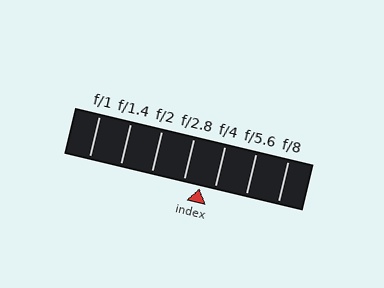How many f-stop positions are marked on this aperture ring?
There are 7 f-stop positions marked.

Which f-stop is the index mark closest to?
The index mark is closest to f/4.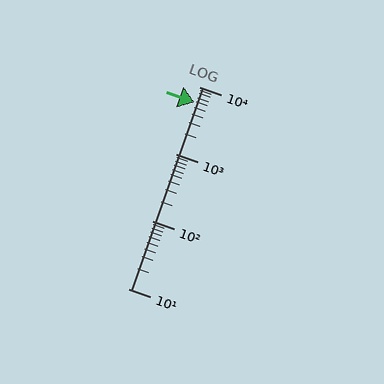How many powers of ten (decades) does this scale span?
The scale spans 3 decades, from 10 to 10000.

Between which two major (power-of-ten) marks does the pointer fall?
The pointer is between 1000 and 10000.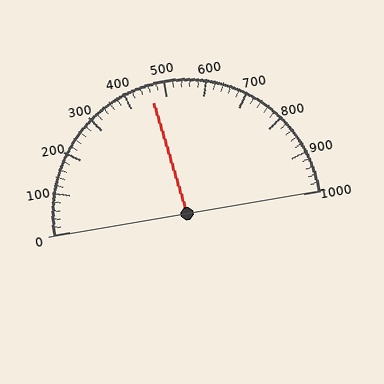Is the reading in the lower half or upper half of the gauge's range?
The reading is in the lower half of the range (0 to 1000).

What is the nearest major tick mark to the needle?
The nearest major tick mark is 500.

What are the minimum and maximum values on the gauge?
The gauge ranges from 0 to 1000.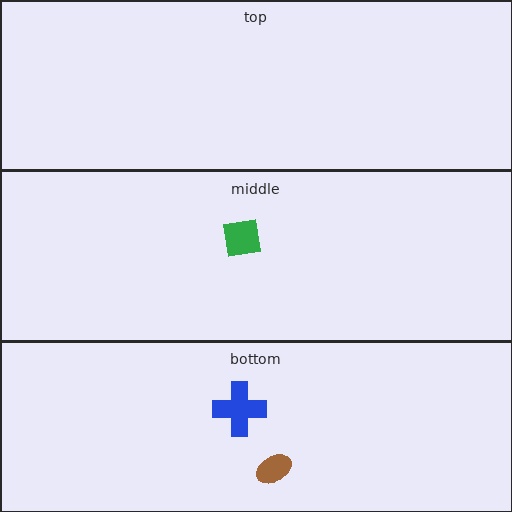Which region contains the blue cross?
The bottom region.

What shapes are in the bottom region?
The blue cross, the brown ellipse.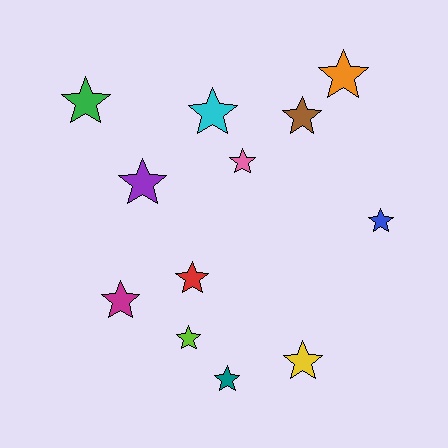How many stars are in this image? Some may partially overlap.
There are 12 stars.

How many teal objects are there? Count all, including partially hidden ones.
There is 1 teal object.